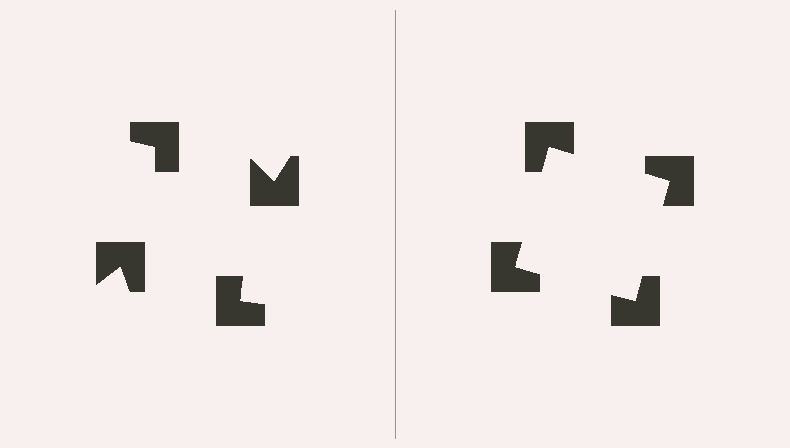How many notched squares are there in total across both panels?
8 — 4 on each side.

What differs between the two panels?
The notched squares are positioned identically on both sides; only the wedge orientations differ. On the right they align to a square; on the left they are misaligned.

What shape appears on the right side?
An illusory square.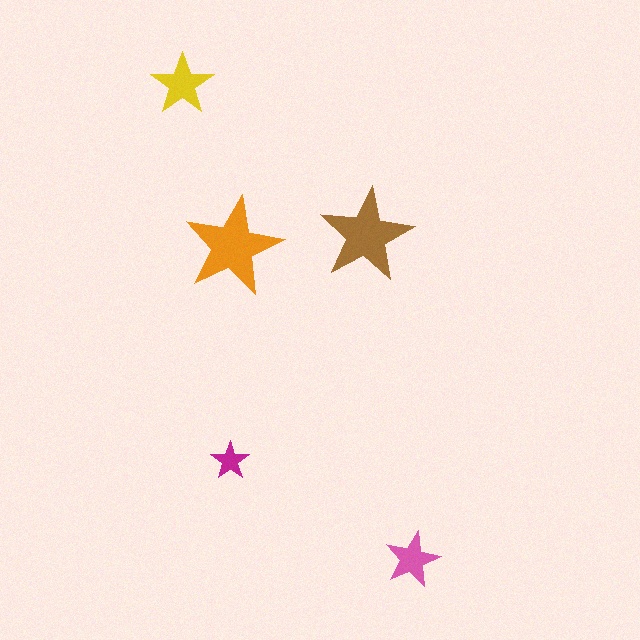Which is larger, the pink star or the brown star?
The brown one.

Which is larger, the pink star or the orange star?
The orange one.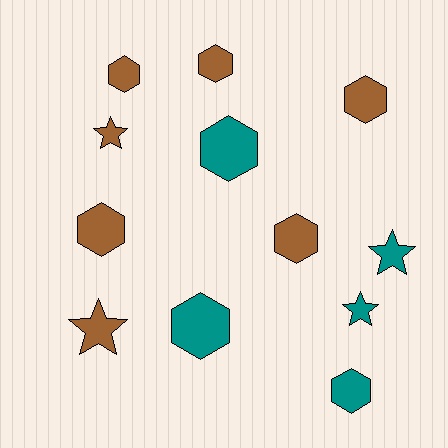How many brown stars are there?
There are 2 brown stars.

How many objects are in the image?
There are 12 objects.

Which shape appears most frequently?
Hexagon, with 8 objects.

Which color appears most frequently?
Brown, with 7 objects.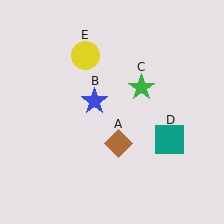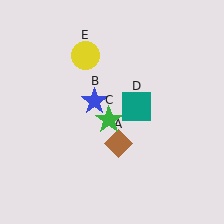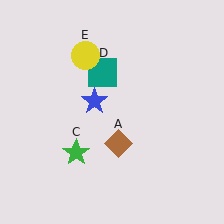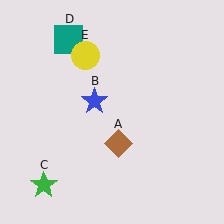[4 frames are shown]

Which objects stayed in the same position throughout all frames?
Brown diamond (object A) and blue star (object B) and yellow circle (object E) remained stationary.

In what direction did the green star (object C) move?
The green star (object C) moved down and to the left.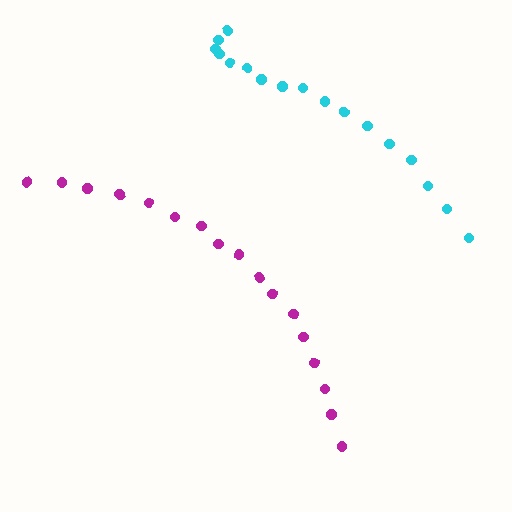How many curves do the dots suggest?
There are 2 distinct paths.